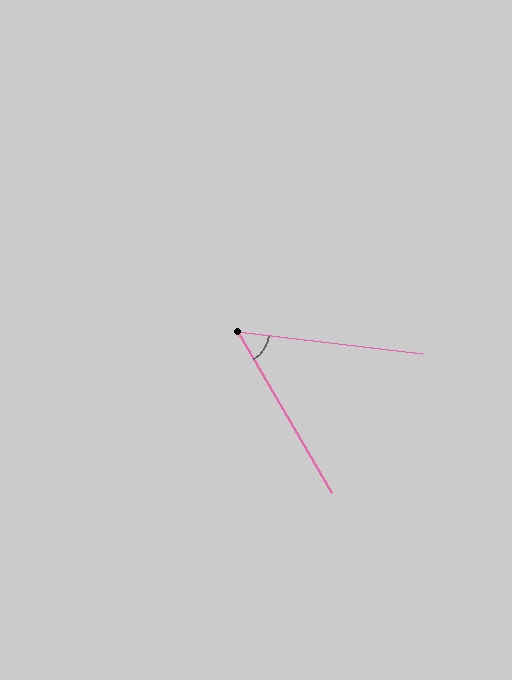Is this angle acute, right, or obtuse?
It is acute.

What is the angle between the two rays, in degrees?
Approximately 53 degrees.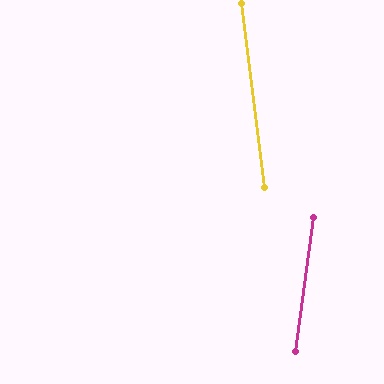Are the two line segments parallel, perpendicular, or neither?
Neither parallel nor perpendicular — they differ by about 15°.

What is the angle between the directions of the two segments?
Approximately 15 degrees.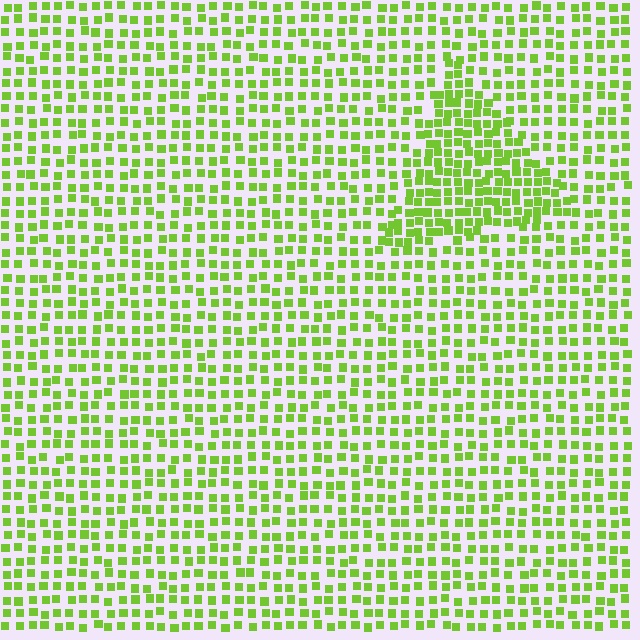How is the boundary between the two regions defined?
The boundary is defined by a change in element density (approximately 1.7x ratio). All elements are the same color, size, and shape.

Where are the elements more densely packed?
The elements are more densely packed inside the triangle boundary.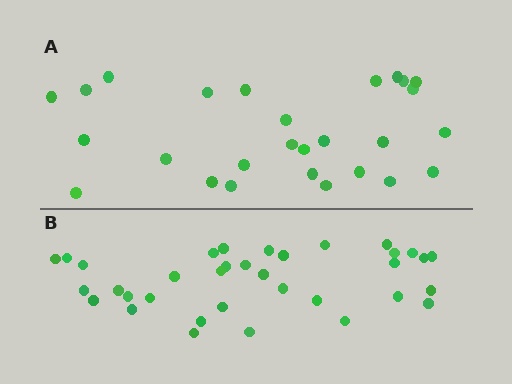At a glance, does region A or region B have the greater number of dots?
Region B (the bottom region) has more dots.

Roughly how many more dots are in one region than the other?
Region B has roughly 8 or so more dots than region A.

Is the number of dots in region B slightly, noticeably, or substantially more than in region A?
Region B has noticeably more, but not dramatically so. The ratio is roughly 1.3 to 1.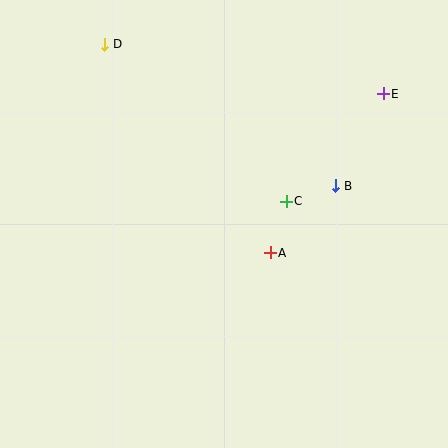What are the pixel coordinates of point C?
Point C is at (286, 201).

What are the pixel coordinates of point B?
Point B is at (336, 186).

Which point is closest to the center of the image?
Point A at (270, 253) is closest to the center.